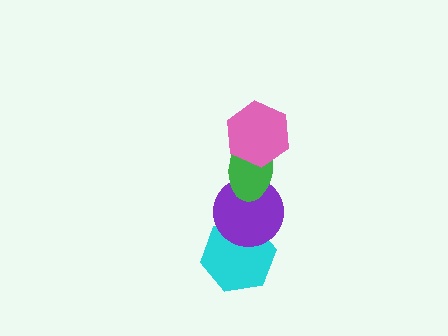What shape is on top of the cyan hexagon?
The purple circle is on top of the cyan hexagon.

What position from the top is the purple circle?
The purple circle is 3rd from the top.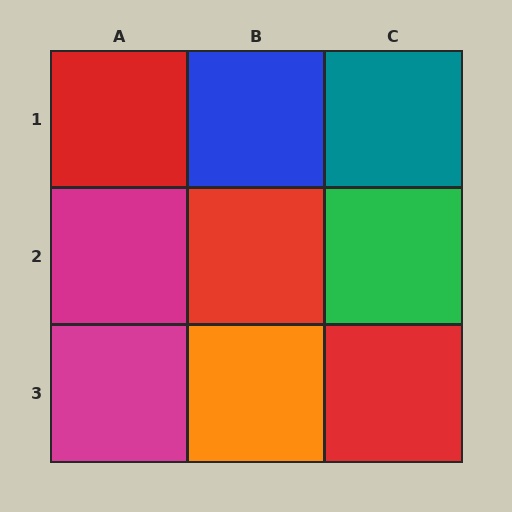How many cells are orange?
1 cell is orange.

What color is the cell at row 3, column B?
Orange.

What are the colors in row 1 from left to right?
Red, blue, teal.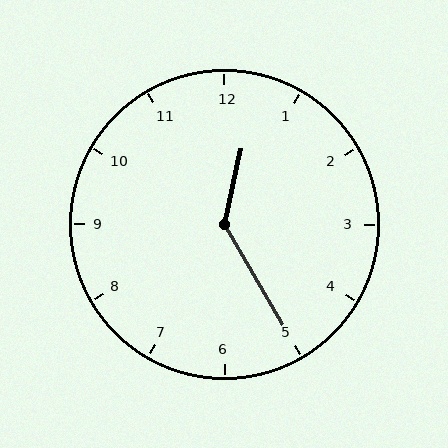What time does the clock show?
12:25.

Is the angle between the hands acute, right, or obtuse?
It is obtuse.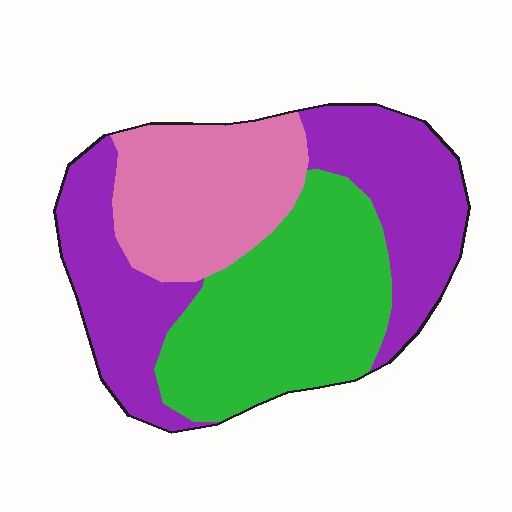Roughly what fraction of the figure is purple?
Purple takes up about two fifths (2/5) of the figure.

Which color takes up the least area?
Pink, at roughly 25%.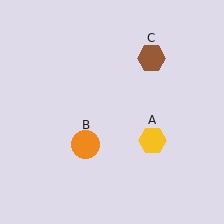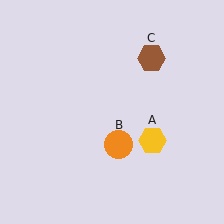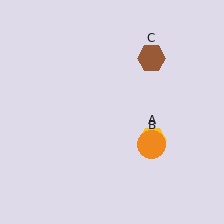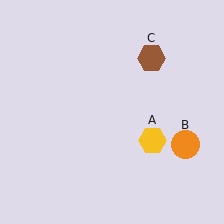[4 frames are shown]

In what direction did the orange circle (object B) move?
The orange circle (object B) moved right.